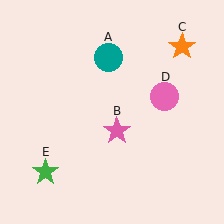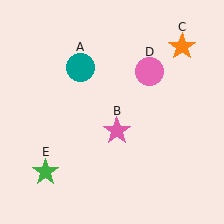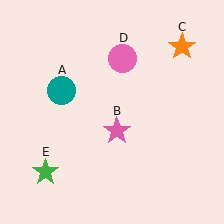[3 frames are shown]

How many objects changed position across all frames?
2 objects changed position: teal circle (object A), pink circle (object D).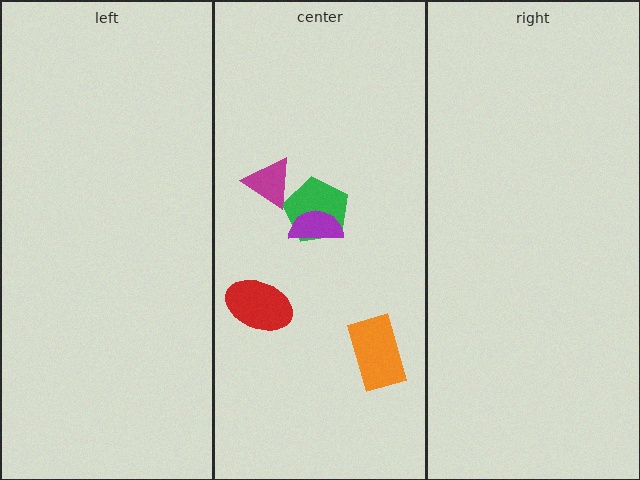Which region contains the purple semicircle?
The center region.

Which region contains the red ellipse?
The center region.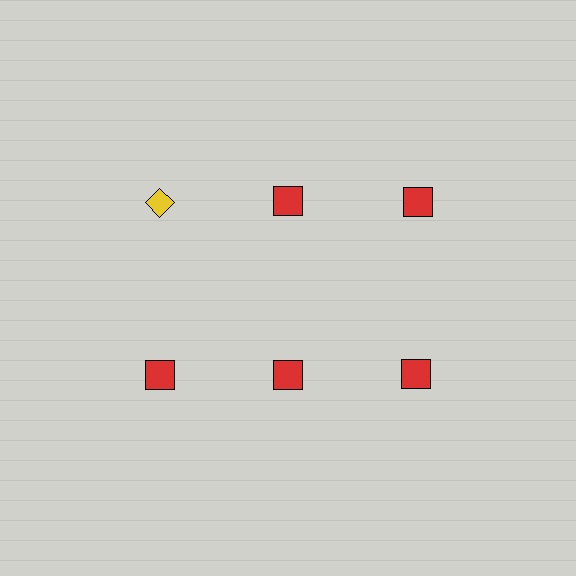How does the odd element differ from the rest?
It differs in both color (yellow instead of red) and shape (diamond instead of square).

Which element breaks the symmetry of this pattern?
The yellow diamond in the top row, leftmost column breaks the symmetry. All other shapes are red squares.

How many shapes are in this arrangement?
There are 6 shapes arranged in a grid pattern.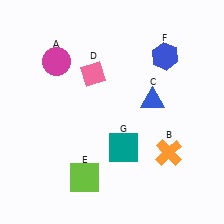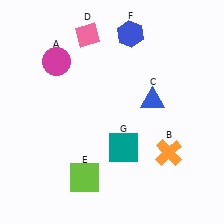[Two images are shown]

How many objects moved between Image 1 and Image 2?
2 objects moved between the two images.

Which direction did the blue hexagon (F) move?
The blue hexagon (F) moved left.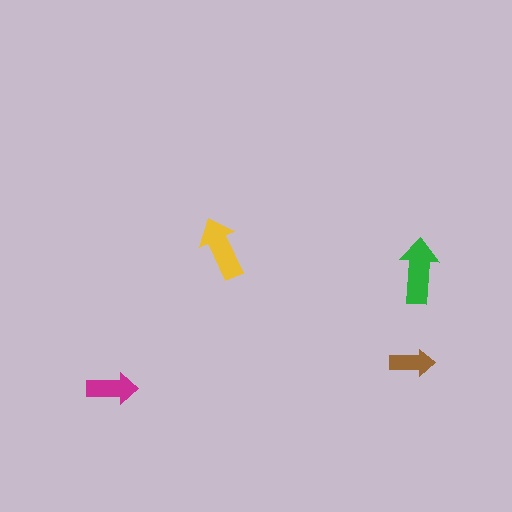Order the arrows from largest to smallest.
the green one, the yellow one, the magenta one, the brown one.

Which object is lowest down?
The magenta arrow is bottommost.